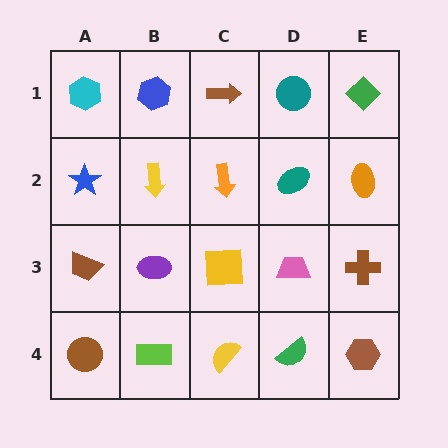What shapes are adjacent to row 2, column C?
A brown arrow (row 1, column C), a yellow square (row 3, column C), a yellow arrow (row 2, column B), a teal ellipse (row 2, column D).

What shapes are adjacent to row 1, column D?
A teal ellipse (row 2, column D), a brown arrow (row 1, column C), a green diamond (row 1, column E).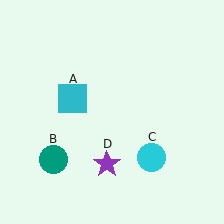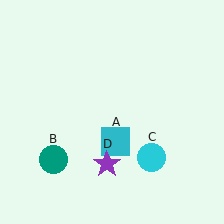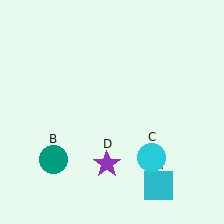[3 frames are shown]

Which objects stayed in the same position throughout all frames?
Teal circle (object B) and cyan circle (object C) and purple star (object D) remained stationary.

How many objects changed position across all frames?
1 object changed position: cyan square (object A).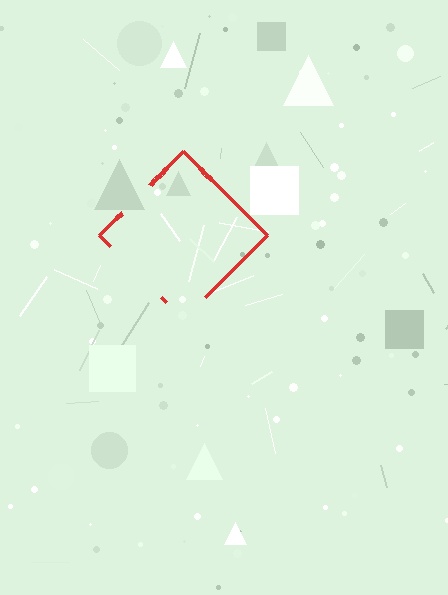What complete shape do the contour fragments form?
The contour fragments form a diamond.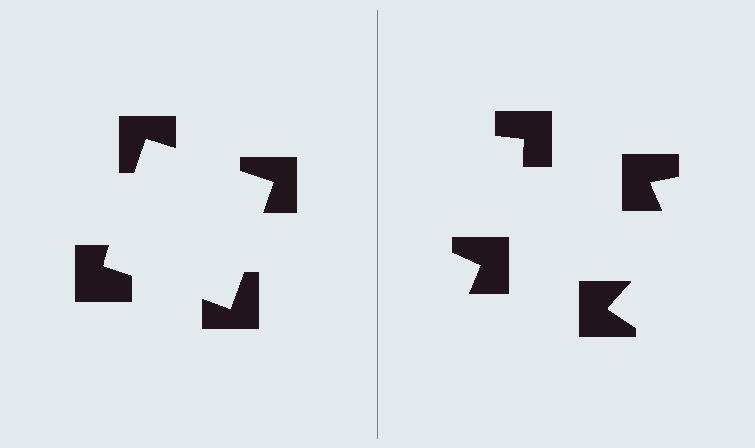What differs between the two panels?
The notched squares are positioned identically on both sides; only the wedge orientations differ. On the left they align to a square; on the right they are misaligned.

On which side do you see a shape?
An illusory square appears on the left side. On the right side the wedge cuts are rotated, so no coherent shape forms.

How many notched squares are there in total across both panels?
8 — 4 on each side.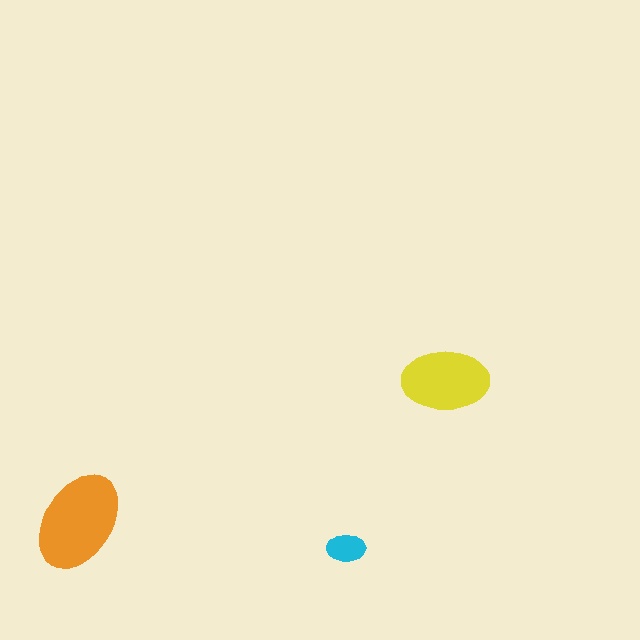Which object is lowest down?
The cyan ellipse is bottommost.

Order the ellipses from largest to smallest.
the orange one, the yellow one, the cyan one.